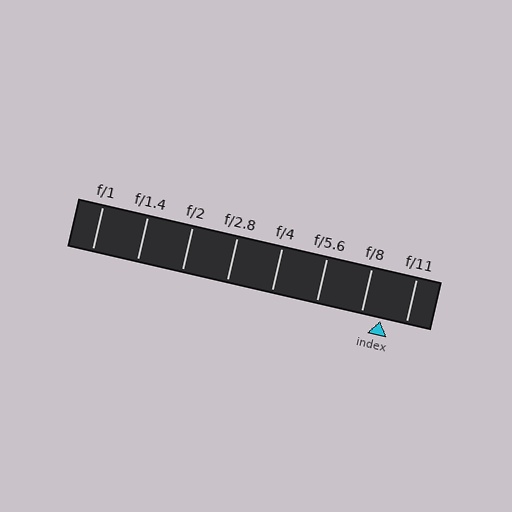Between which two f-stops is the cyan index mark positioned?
The index mark is between f/8 and f/11.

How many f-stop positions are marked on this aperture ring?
There are 8 f-stop positions marked.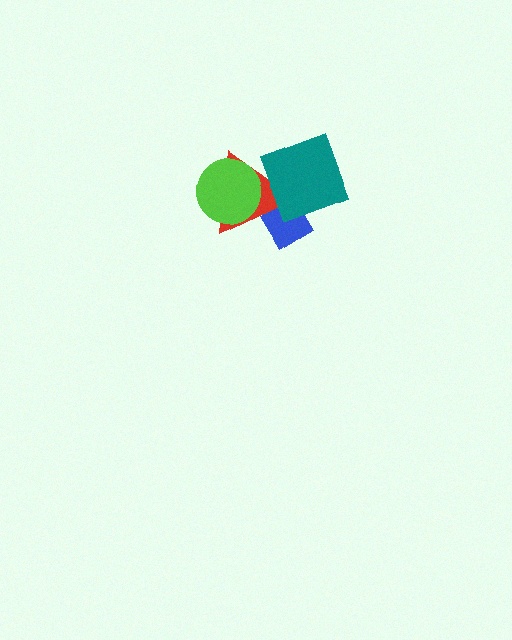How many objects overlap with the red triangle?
3 objects overlap with the red triangle.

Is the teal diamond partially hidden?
No, no other shape covers it.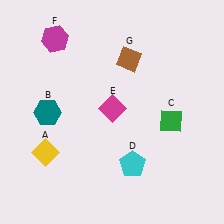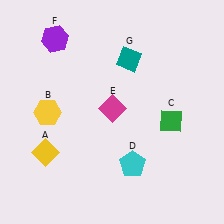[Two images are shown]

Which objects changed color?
B changed from teal to yellow. F changed from magenta to purple. G changed from brown to teal.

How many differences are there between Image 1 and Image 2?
There are 3 differences between the two images.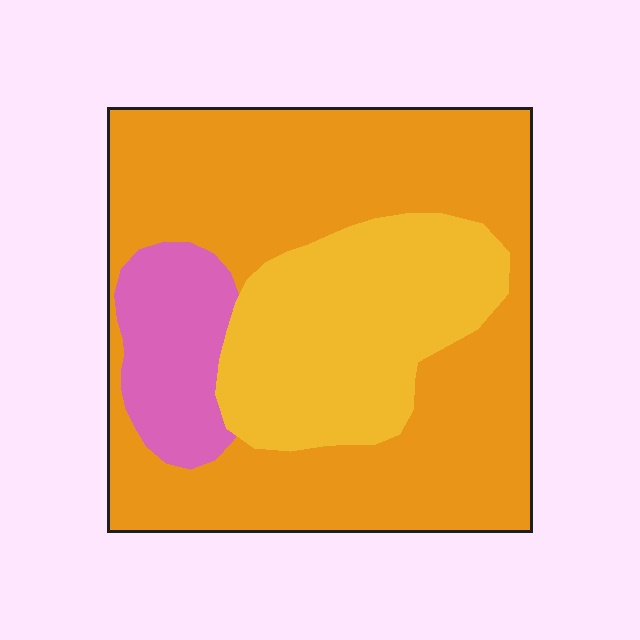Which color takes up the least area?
Pink, at roughly 10%.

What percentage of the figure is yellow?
Yellow covers around 25% of the figure.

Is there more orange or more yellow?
Orange.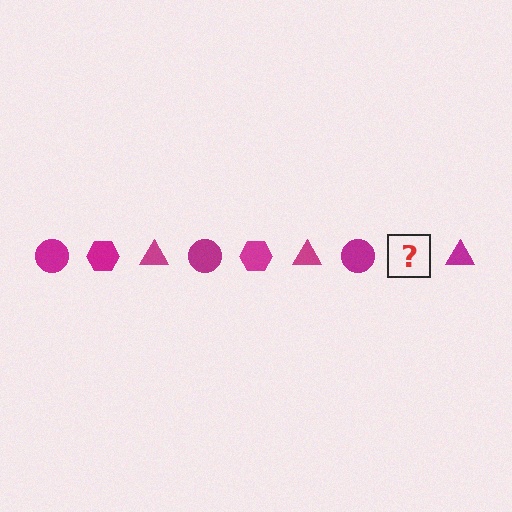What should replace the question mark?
The question mark should be replaced with a magenta hexagon.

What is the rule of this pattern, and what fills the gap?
The rule is that the pattern cycles through circle, hexagon, triangle shapes in magenta. The gap should be filled with a magenta hexagon.